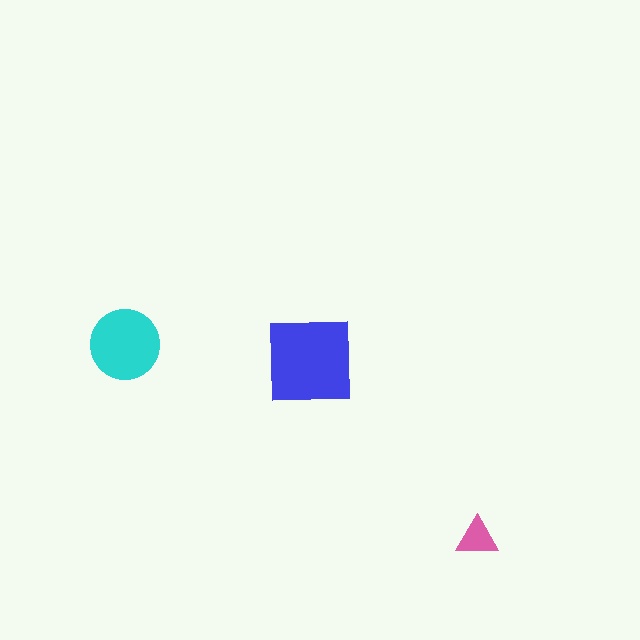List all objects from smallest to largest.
The pink triangle, the cyan circle, the blue square.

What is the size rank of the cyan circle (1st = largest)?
2nd.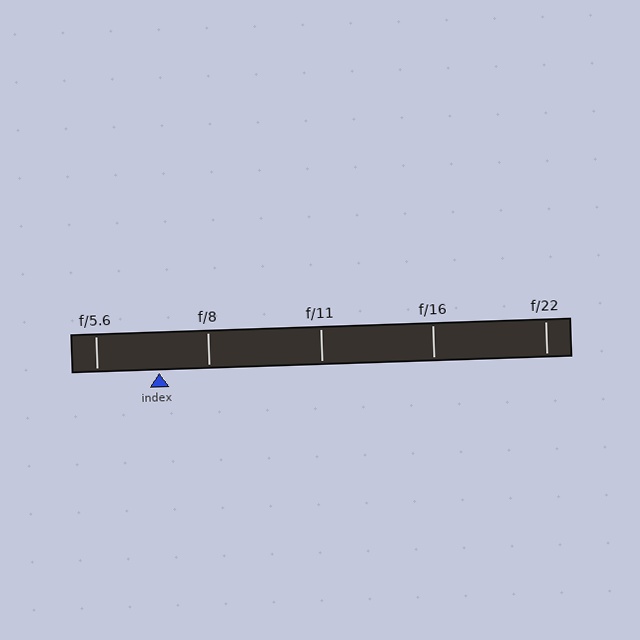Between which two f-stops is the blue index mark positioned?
The index mark is between f/5.6 and f/8.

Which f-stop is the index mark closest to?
The index mark is closest to f/8.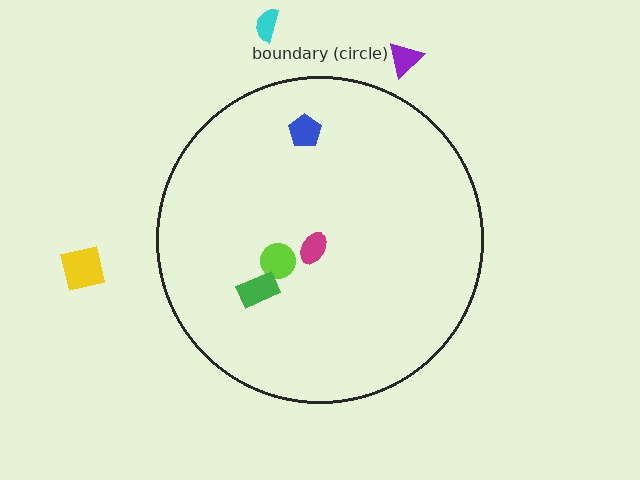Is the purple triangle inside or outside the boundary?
Outside.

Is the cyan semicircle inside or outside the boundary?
Outside.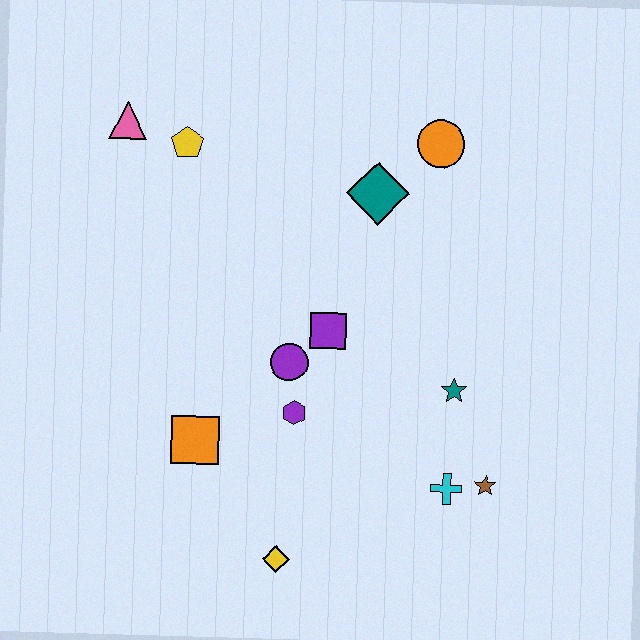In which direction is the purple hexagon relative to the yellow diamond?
The purple hexagon is above the yellow diamond.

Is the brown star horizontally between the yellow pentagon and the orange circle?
No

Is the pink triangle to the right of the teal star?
No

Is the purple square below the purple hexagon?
No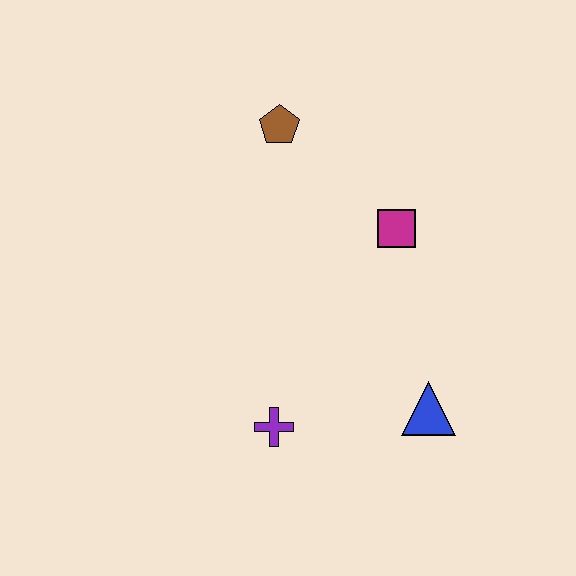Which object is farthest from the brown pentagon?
The blue triangle is farthest from the brown pentagon.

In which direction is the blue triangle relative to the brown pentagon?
The blue triangle is below the brown pentagon.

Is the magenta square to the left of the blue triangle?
Yes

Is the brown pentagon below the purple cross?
No